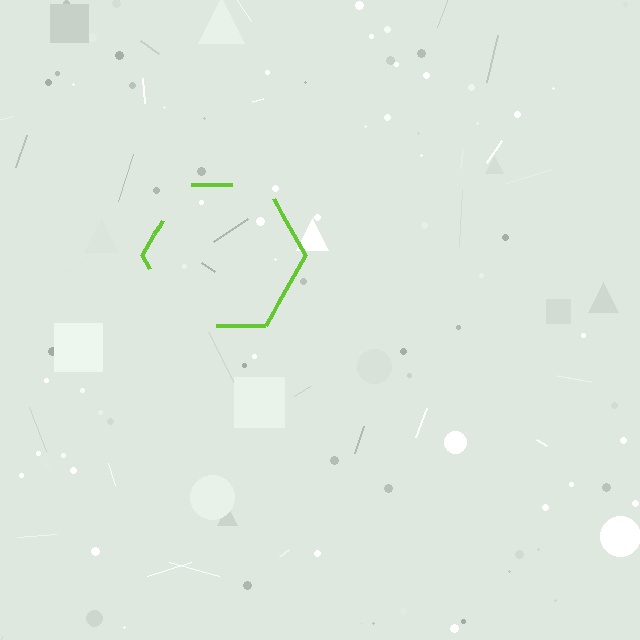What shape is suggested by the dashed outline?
The dashed outline suggests a hexagon.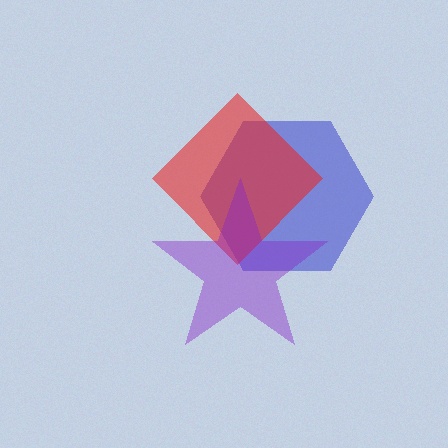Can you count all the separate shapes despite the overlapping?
Yes, there are 3 separate shapes.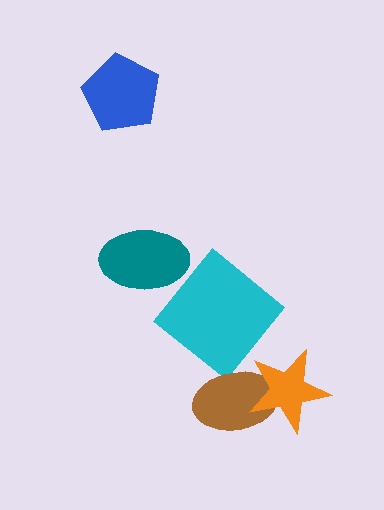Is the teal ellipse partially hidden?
No, no other shape covers it.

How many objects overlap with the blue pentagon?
0 objects overlap with the blue pentagon.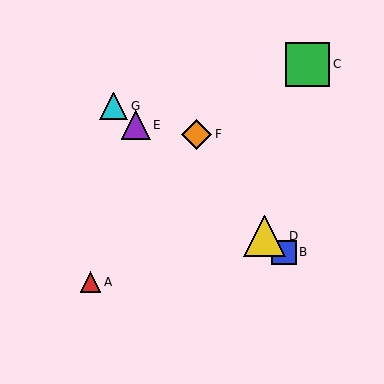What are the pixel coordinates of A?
Object A is at (91, 282).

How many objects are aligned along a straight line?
4 objects (B, D, E, G) are aligned along a straight line.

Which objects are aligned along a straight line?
Objects B, D, E, G are aligned along a straight line.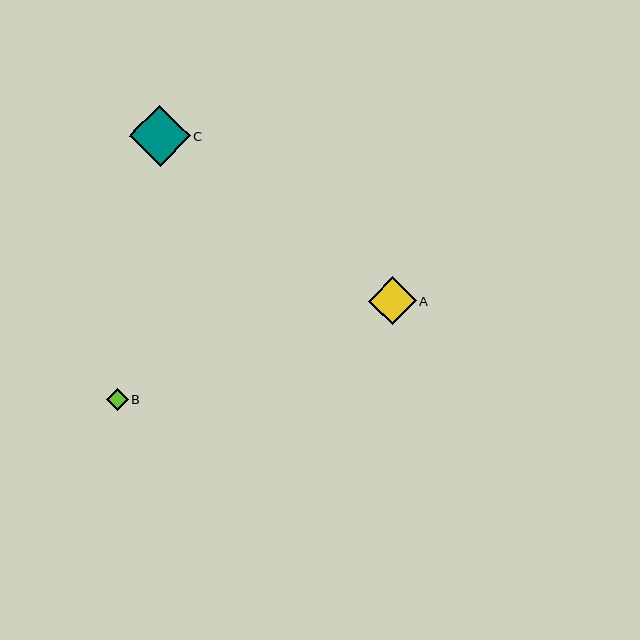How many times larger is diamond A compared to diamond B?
Diamond A is approximately 2.2 times the size of diamond B.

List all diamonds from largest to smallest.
From largest to smallest: C, A, B.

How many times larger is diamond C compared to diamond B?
Diamond C is approximately 2.7 times the size of diamond B.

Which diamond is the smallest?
Diamond B is the smallest with a size of approximately 22 pixels.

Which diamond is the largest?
Diamond C is the largest with a size of approximately 61 pixels.